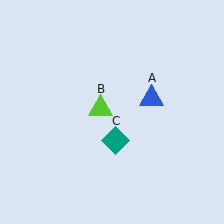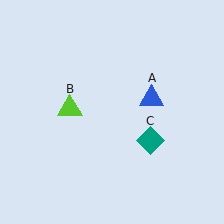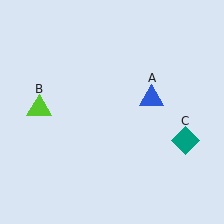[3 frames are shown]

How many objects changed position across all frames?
2 objects changed position: lime triangle (object B), teal diamond (object C).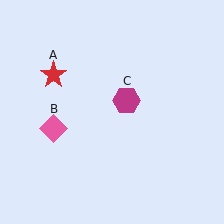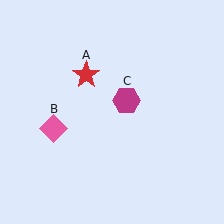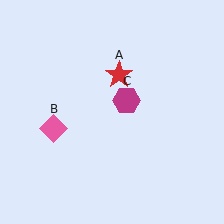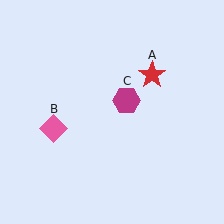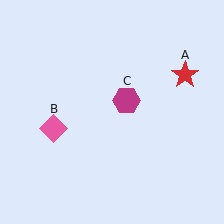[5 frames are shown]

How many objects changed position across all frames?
1 object changed position: red star (object A).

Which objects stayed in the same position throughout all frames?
Pink diamond (object B) and magenta hexagon (object C) remained stationary.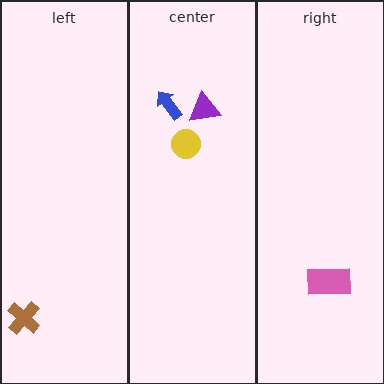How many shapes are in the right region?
1.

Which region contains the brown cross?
The left region.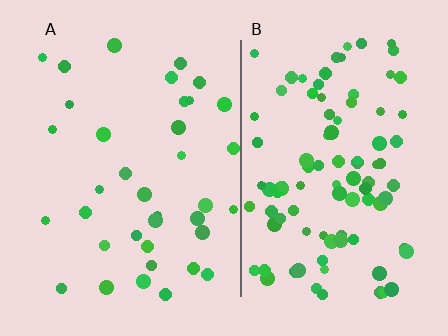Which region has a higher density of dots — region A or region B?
B (the right).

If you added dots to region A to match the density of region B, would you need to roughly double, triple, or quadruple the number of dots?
Approximately triple.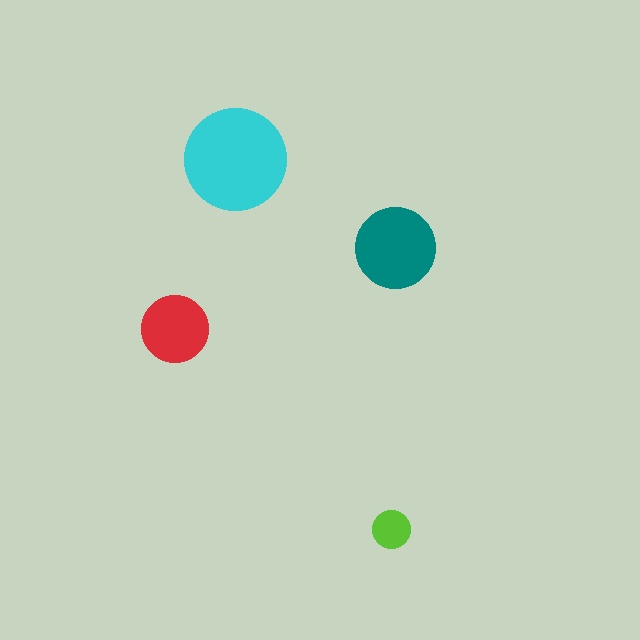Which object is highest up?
The cyan circle is topmost.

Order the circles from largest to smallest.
the cyan one, the teal one, the red one, the lime one.